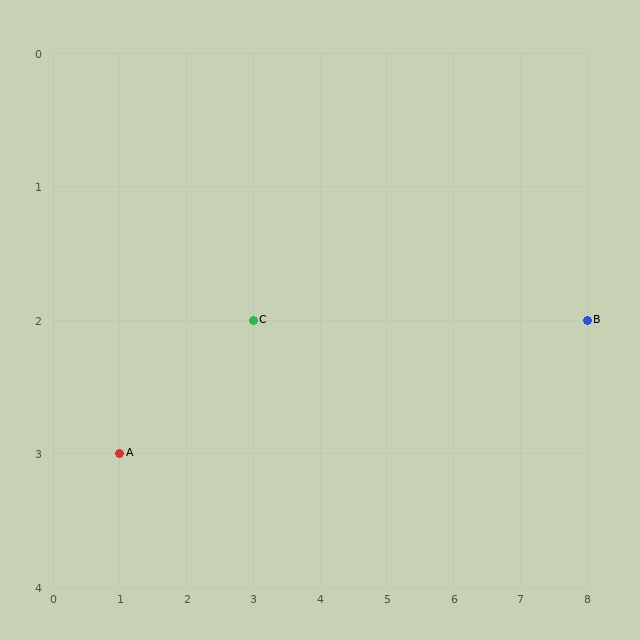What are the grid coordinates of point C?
Point C is at grid coordinates (3, 2).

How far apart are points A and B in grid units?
Points A and B are 7 columns and 1 row apart (about 7.1 grid units diagonally).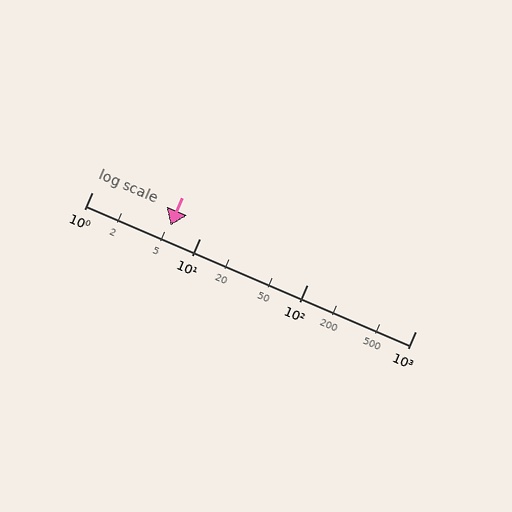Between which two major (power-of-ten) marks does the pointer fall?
The pointer is between 1 and 10.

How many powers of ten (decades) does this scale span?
The scale spans 3 decades, from 1 to 1000.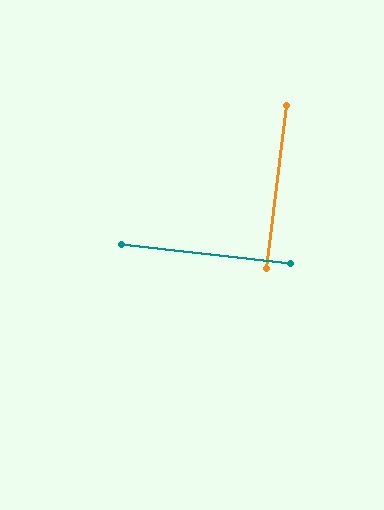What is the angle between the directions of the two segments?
Approximately 89 degrees.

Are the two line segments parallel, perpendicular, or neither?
Perpendicular — they meet at approximately 89°.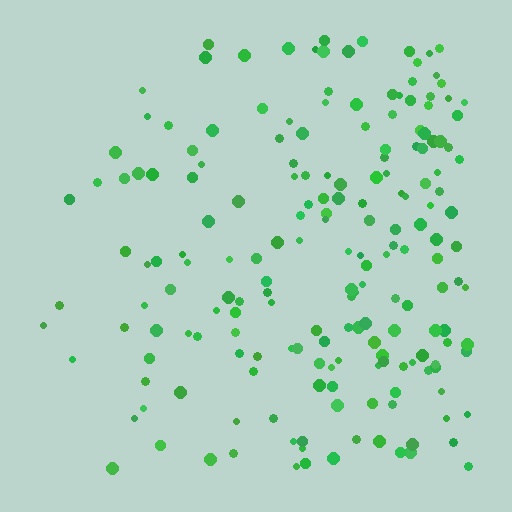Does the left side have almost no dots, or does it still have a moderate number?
Still a moderate number, just noticeably fewer than the right.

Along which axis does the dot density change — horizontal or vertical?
Horizontal.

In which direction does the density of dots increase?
From left to right, with the right side densest.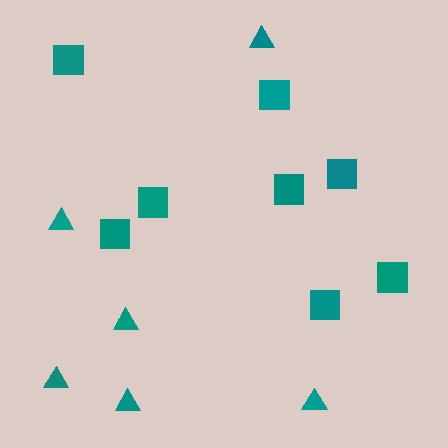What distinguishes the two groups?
There are 2 groups: one group of squares (8) and one group of triangles (6).